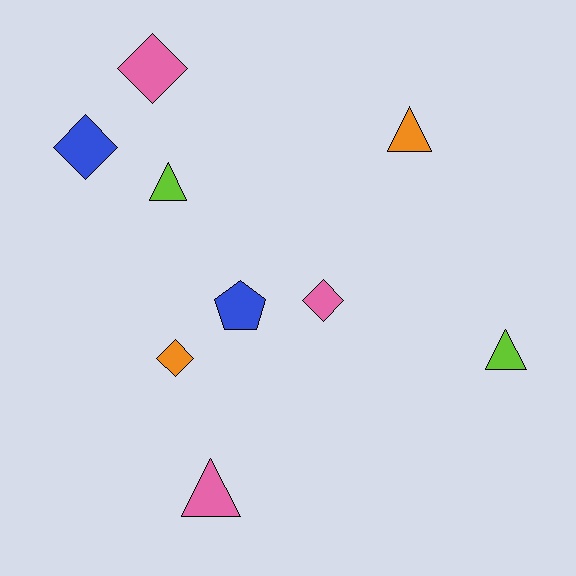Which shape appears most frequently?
Diamond, with 4 objects.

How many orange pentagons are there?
There are no orange pentagons.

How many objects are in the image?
There are 9 objects.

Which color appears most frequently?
Pink, with 3 objects.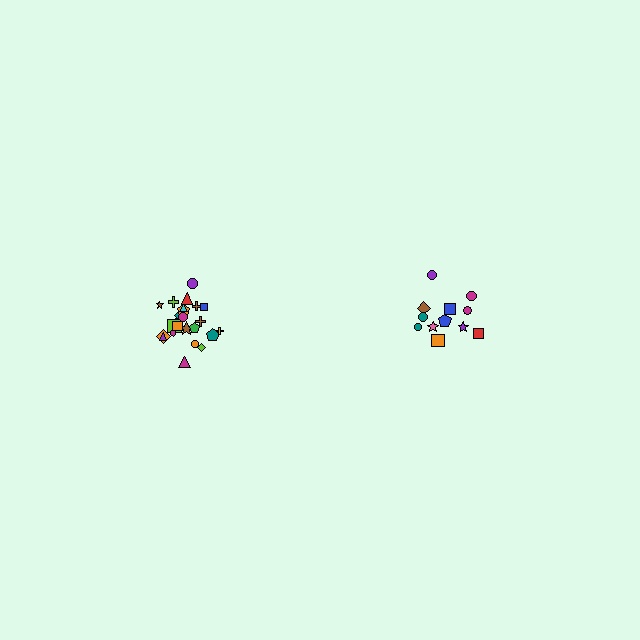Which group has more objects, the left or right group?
The left group.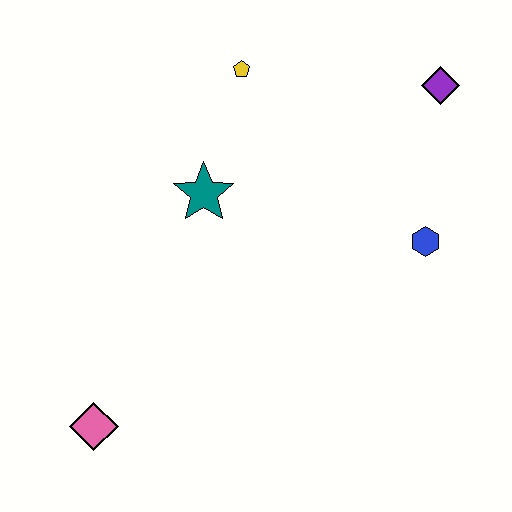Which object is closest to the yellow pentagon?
The teal star is closest to the yellow pentagon.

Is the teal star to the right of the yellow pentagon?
No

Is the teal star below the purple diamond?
Yes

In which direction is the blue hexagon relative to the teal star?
The blue hexagon is to the right of the teal star.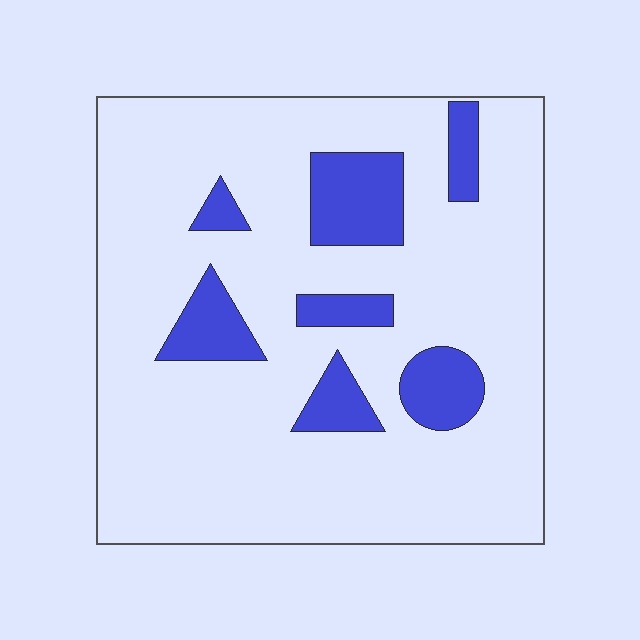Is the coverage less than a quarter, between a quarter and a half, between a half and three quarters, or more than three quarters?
Less than a quarter.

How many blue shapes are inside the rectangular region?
7.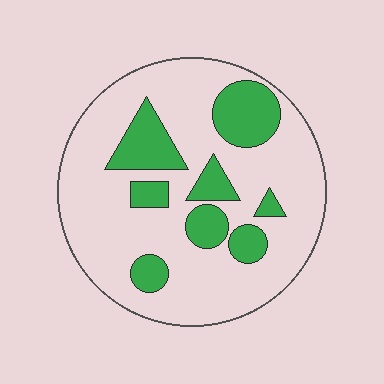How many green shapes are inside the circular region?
8.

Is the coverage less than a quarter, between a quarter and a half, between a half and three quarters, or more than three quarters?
Less than a quarter.